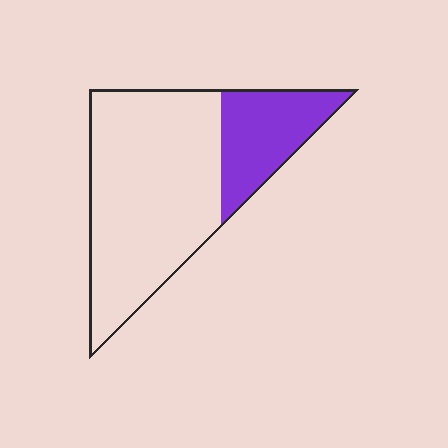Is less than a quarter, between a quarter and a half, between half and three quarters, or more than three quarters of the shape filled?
Between a quarter and a half.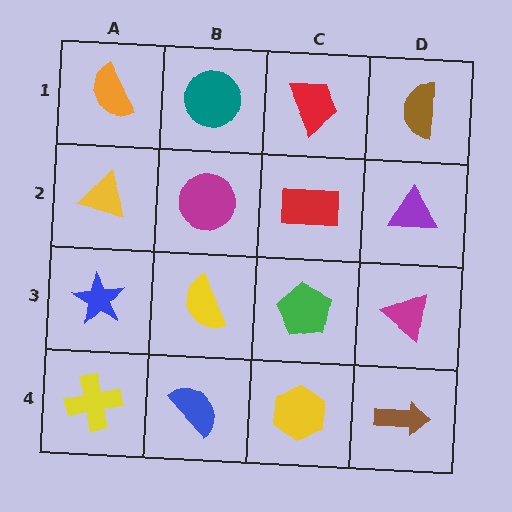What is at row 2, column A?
A yellow triangle.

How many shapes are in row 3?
4 shapes.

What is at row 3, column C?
A green pentagon.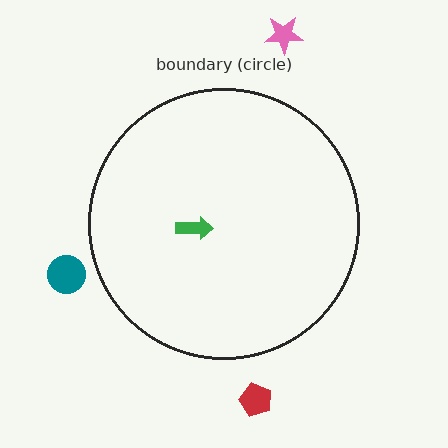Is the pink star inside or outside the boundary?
Outside.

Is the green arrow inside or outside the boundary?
Inside.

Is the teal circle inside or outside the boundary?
Outside.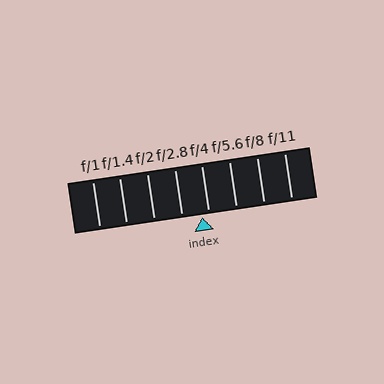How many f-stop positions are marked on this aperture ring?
There are 8 f-stop positions marked.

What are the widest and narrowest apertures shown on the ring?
The widest aperture shown is f/1 and the narrowest is f/11.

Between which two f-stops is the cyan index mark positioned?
The index mark is between f/2.8 and f/4.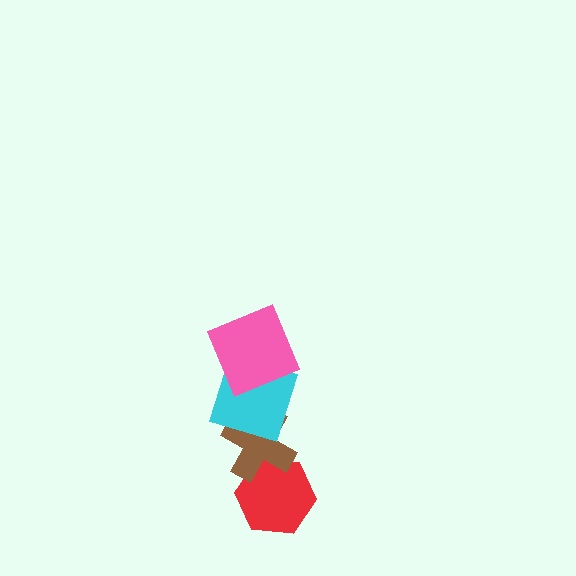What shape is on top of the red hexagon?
The brown cross is on top of the red hexagon.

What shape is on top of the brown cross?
The cyan square is on top of the brown cross.